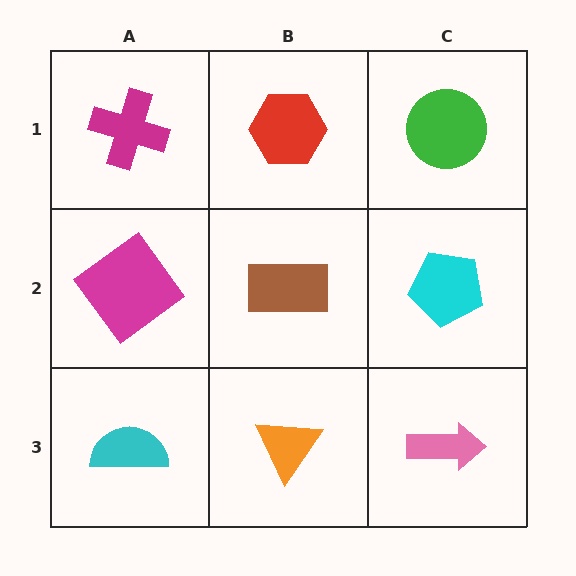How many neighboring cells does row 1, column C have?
2.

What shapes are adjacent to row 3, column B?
A brown rectangle (row 2, column B), a cyan semicircle (row 3, column A), a pink arrow (row 3, column C).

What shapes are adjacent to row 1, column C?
A cyan pentagon (row 2, column C), a red hexagon (row 1, column B).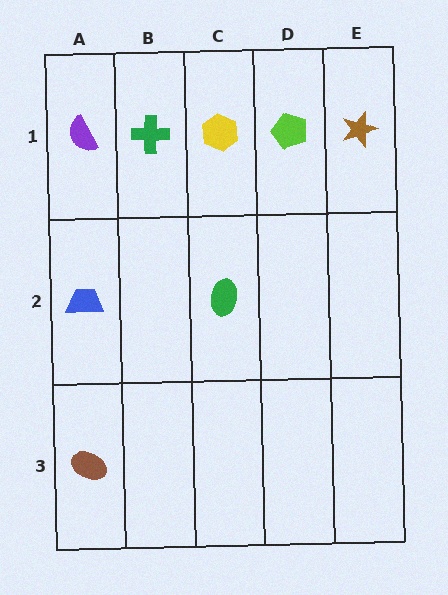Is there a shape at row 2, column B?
No, that cell is empty.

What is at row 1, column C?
A yellow hexagon.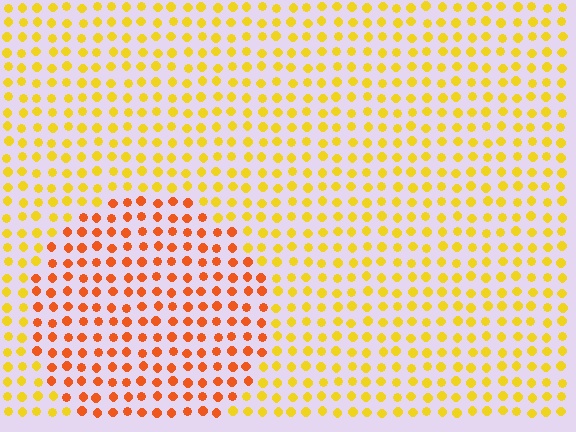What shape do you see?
I see a circle.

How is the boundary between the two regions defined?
The boundary is defined purely by a slight shift in hue (about 36 degrees). Spacing, size, and orientation are identical on both sides.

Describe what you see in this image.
The image is filled with small yellow elements in a uniform arrangement. A circle-shaped region is visible where the elements are tinted to a slightly different hue, forming a subtle color boundary.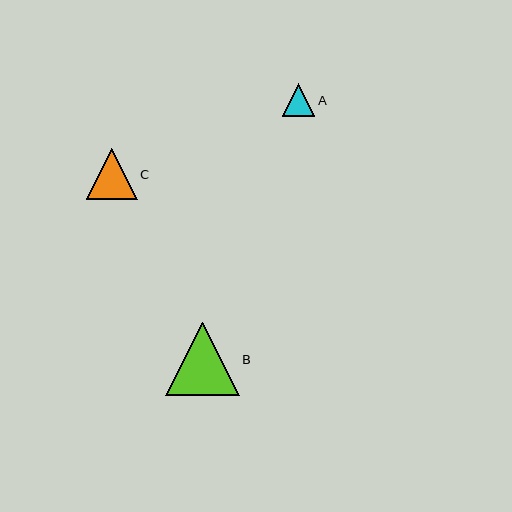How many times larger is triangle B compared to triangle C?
Triangle B is approximately 1.4 times the size of triangle C.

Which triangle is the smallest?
Triangle A is the smallest with a size of approximately 33 pixels.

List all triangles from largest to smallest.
From largest to smallest: B, C, A.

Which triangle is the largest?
Triangle B is the largest with a size of approximately 74 pixels.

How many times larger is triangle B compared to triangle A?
Triangle B is approximately 2.3 times the size of triangle A.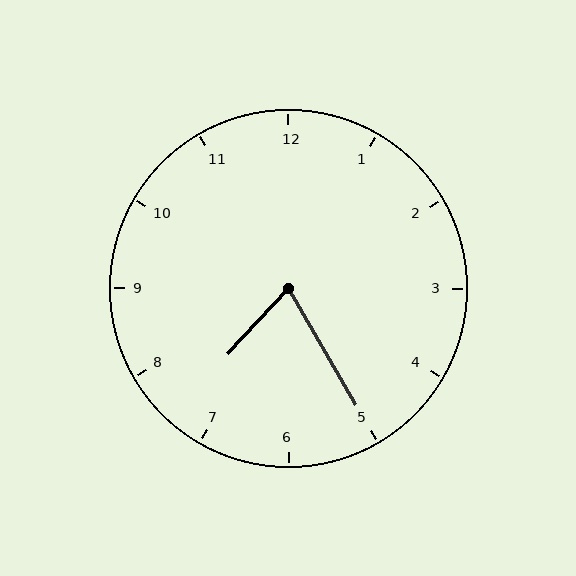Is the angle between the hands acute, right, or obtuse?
It is acute.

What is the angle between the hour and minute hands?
Approximately 72 degrees.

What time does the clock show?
7:25.